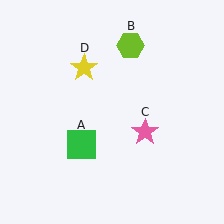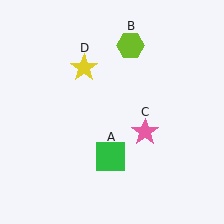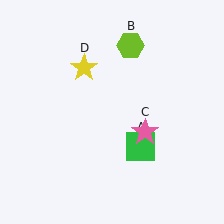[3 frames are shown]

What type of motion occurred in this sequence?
The green square (object A) rotated counterclockwise around the center of the scene.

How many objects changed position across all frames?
1 object changed position: green square (object A).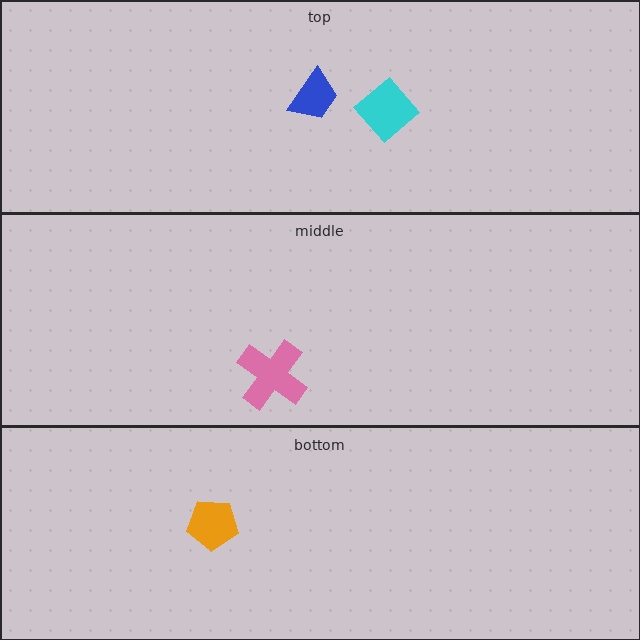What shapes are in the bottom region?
The orange pentagon.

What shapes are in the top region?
The blue trapezoid, the cyan diamond.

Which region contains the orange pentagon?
The bottom region.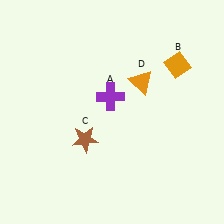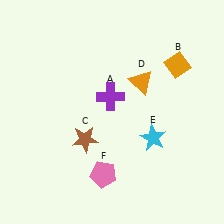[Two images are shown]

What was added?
A cyan star (E), a pink pentagon (F) were added in Image 2.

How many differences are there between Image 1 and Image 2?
There are 2 differences between the two images.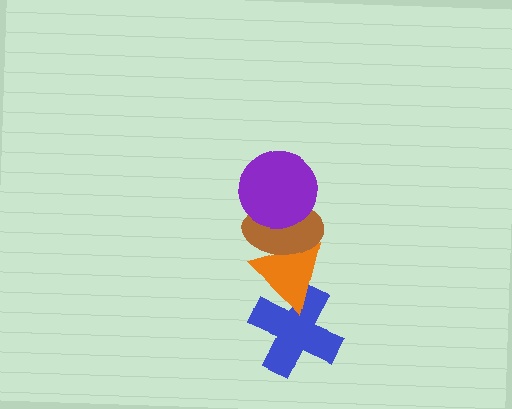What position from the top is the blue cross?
The blue cross is 4th from the top.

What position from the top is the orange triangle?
The orange triangle is 3rd from the top.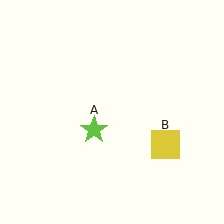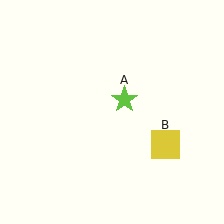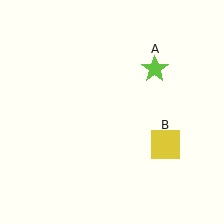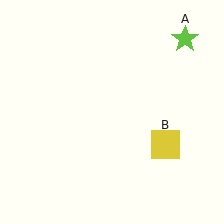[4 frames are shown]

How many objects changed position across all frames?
1 object changed position: lime star (object A).